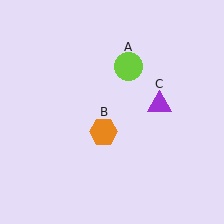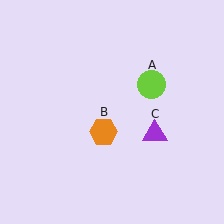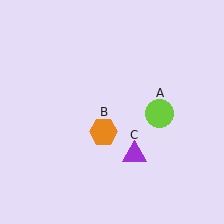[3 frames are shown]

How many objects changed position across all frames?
2 objects changed position: lime circle (object A), purple triangle (object C).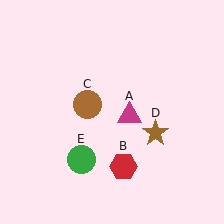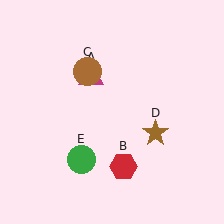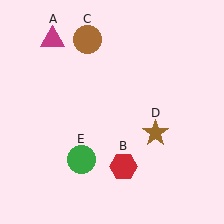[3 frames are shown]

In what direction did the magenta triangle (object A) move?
The magenta triangle (object A) moved up and to the left.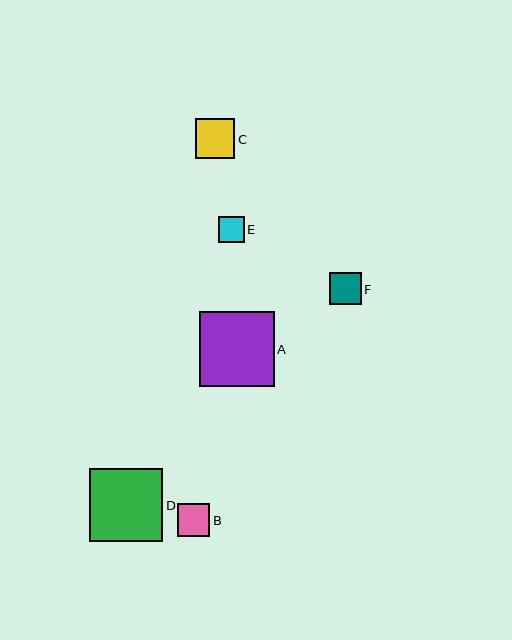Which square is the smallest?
Square E is the smallest with a size of approximately 26 pixels.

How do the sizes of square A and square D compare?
Square A and square D are approximately the same size.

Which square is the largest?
Square A is the largest with a size of approximately 75 pixels.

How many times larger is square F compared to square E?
Square F is approximately 1.2 times the size of square E.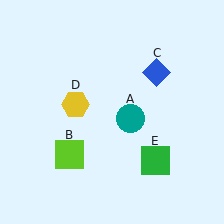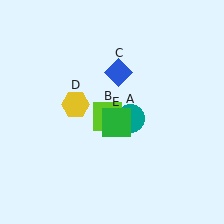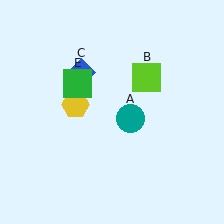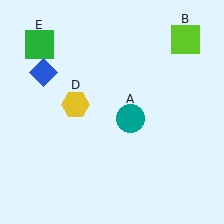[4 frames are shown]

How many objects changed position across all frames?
3 objects changed position: lime square (object B), blue diamond (object C), green square (object E).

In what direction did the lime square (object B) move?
The lime square (object B) moved up and to the right.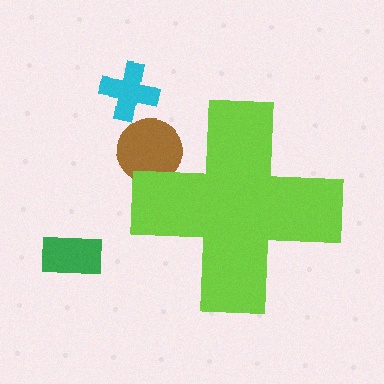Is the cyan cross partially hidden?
No, the cyan cross is fully visible.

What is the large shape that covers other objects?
A lime cross.